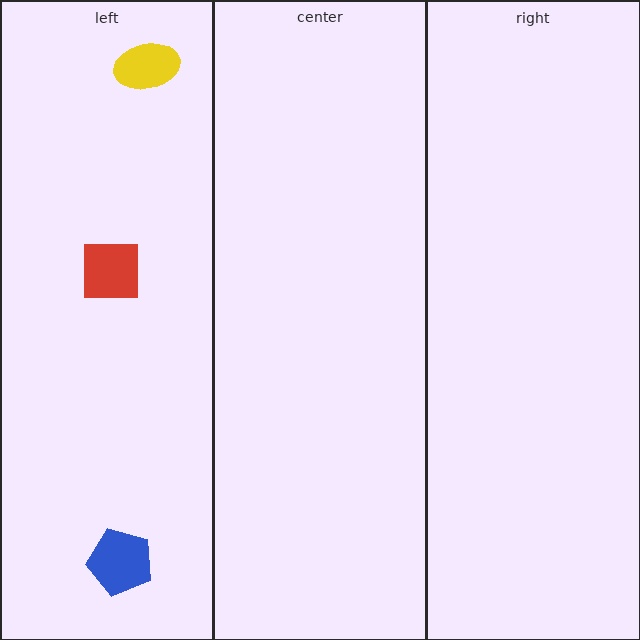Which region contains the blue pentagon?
The left region.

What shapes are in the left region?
The red square, the yellow ellipse, the blue pentagon.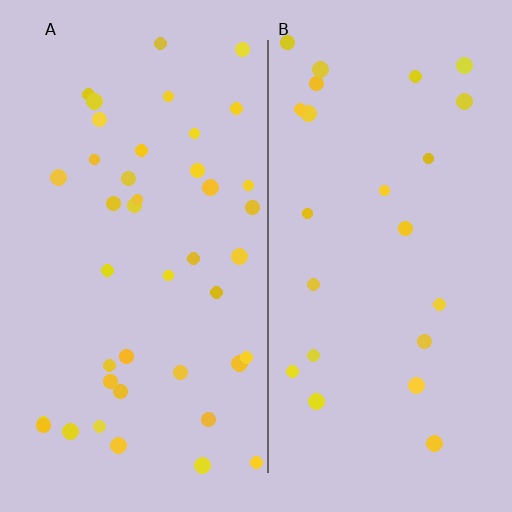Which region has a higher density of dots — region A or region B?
A (the left).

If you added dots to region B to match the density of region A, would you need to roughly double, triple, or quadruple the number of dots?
Approximately double.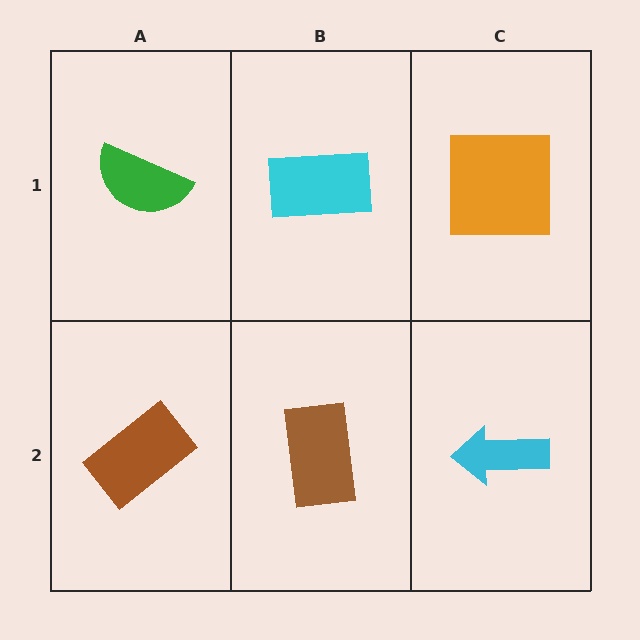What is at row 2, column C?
A cyan arrow.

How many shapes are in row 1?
3 shapes.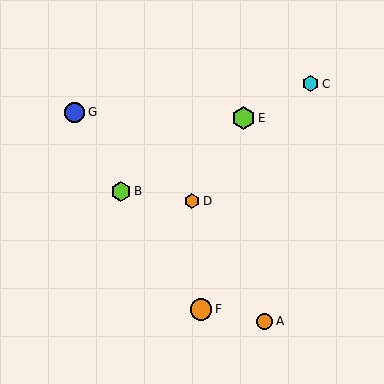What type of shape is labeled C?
Shape C is a cyan hexagon.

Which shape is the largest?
The lime hexagon (labeled E) is the largest.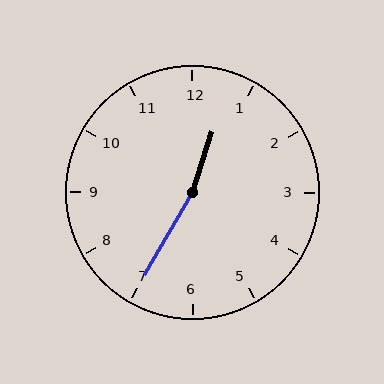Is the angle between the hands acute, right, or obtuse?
It is obtuse.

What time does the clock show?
12:35.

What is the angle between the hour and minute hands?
Approximately 168 degrees.